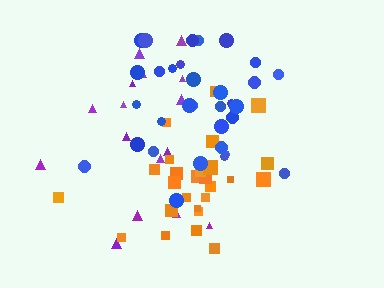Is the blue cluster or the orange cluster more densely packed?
Blue.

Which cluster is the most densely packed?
Blue.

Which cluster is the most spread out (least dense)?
Purple.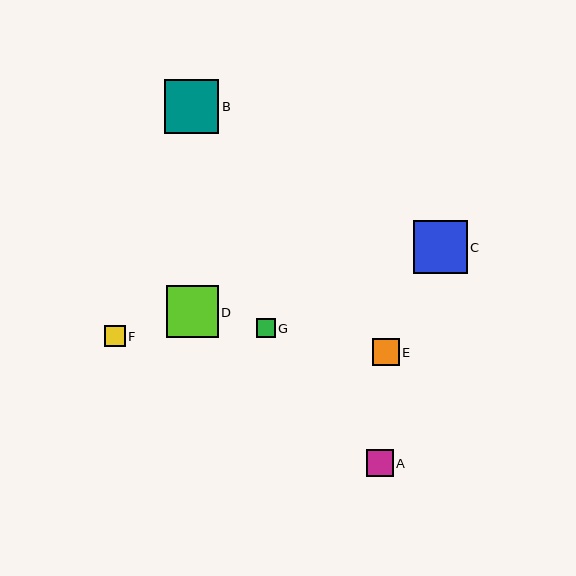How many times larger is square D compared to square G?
Square D is approximately 2.8 times the size of square G.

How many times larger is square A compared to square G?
Square A is approximately 1.4 times the size of square G.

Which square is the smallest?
Square G is the smallest with a size of approximately 19 pixels.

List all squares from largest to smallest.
From largest to smallest: B, C, D, E, A, F, G.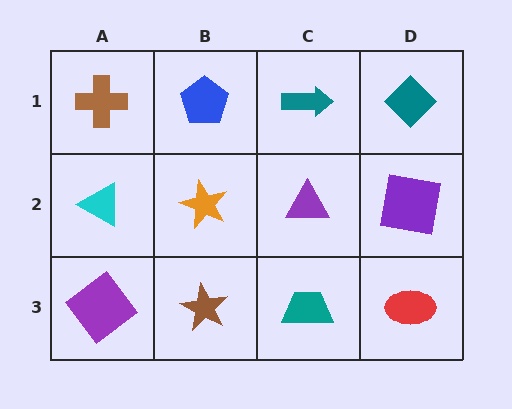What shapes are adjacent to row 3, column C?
A purple triangle (row 2, column C), a brown star (row 3, column B), a red ellipse (row 3, column D).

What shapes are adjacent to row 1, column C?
A purple triangle (row 2, column C), a blue pentagon (row 1, column B), a teal diamond (row 1, column D).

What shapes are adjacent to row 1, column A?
A cyan triangle (row 2, column A), a blue pentagon (row 1, column B).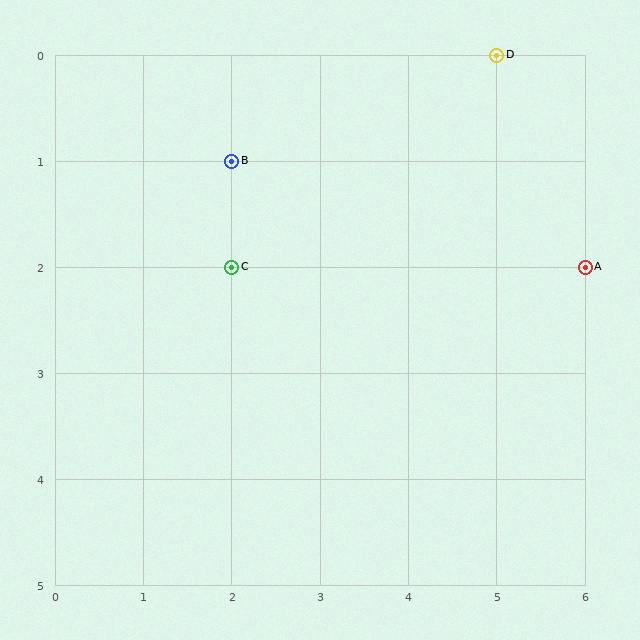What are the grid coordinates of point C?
Point C is at grid coordinates (2, 2).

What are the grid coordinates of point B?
Point B is at grid coordinates (2, 1).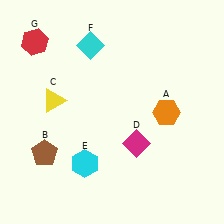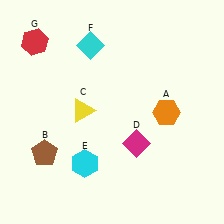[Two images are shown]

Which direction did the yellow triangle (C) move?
The yellow triangle (C) moved right.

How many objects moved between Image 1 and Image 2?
1 object moved between the two images.